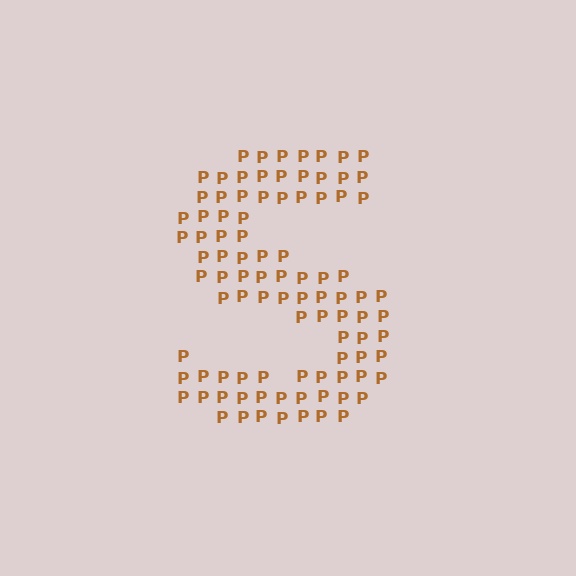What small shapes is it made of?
It is made of small letter P's.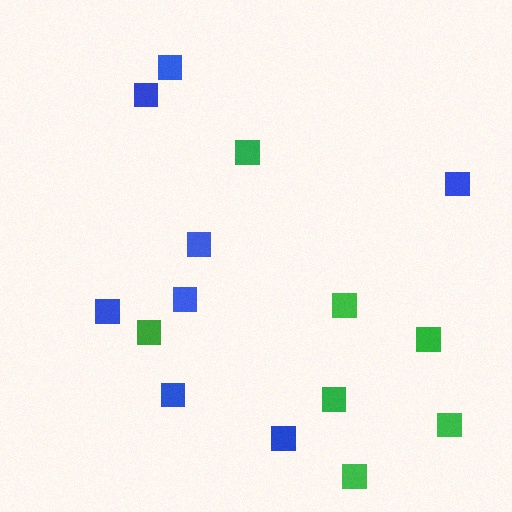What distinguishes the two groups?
There are 2 groups: one group of green squares (7) and one group of blue squares (8).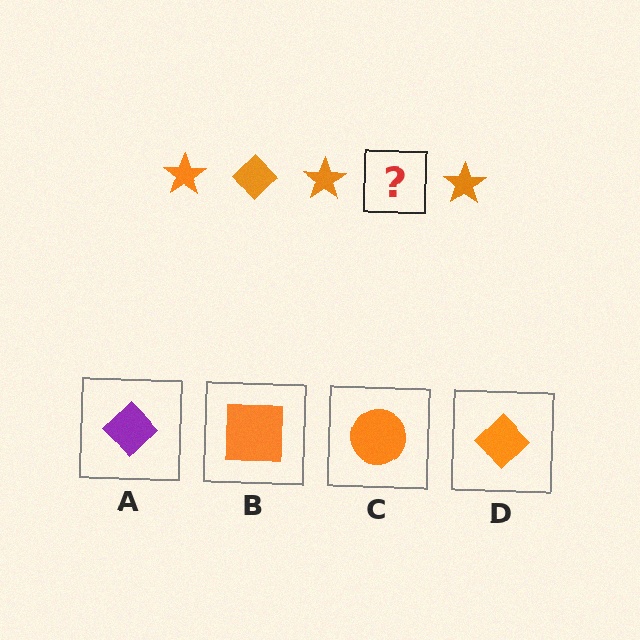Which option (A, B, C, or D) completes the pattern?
D.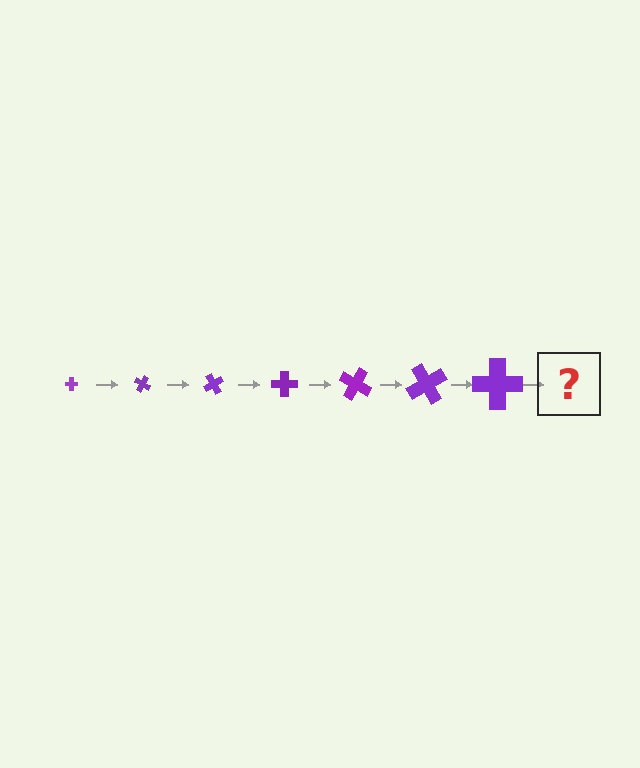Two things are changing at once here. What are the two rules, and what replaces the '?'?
The two rules are that the cross grows larger each step and it rotates 30 degrees each step. The '?' should be a cross, larger than the previous one and rotated 210 degrees from the start.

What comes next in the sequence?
The next element should be a cross, larger than the previous one and rotated 210 degrees from the start.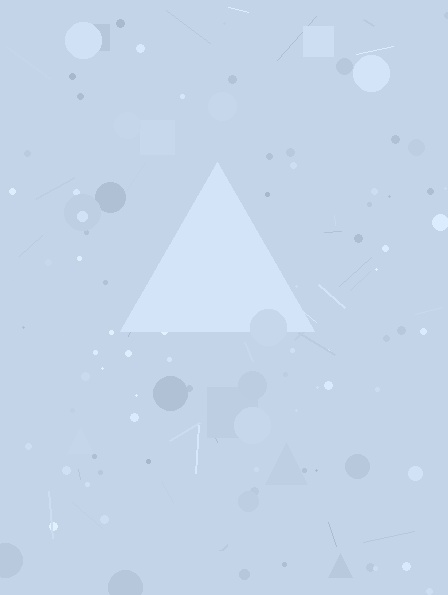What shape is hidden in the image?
A triangle is hidden in the image.